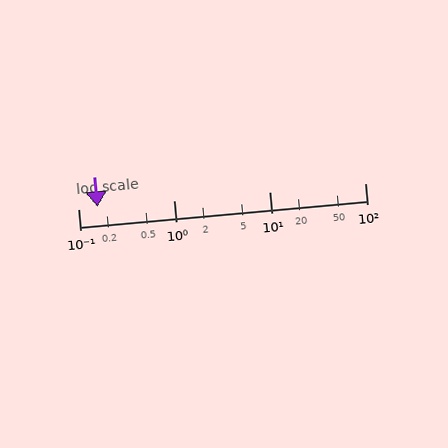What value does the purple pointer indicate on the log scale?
The pointer indicates approximately 0.16.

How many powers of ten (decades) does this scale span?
The scale spans 3 decades, from 0.1 to 100.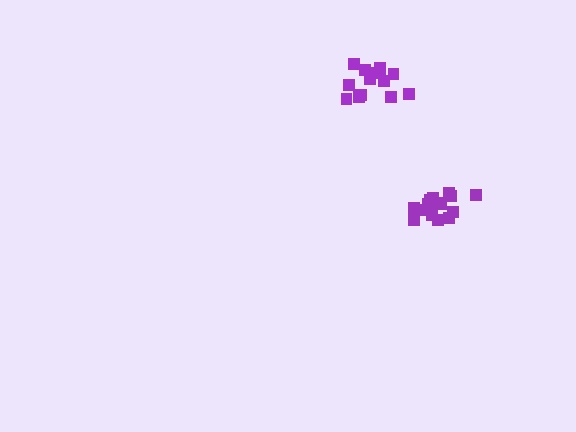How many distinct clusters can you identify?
There are 2 distinct clusters.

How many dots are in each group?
Group 1: 16 dots, Group 2: 14 dots (30 total).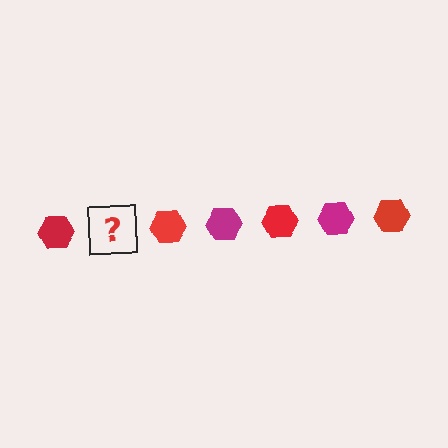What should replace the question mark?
The question mark should be replaced with a magenta hexagon.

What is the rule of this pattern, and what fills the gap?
The rule is that the pattern cycles through red, magenta hexagons. The gap should be filled with a magenta hexagon.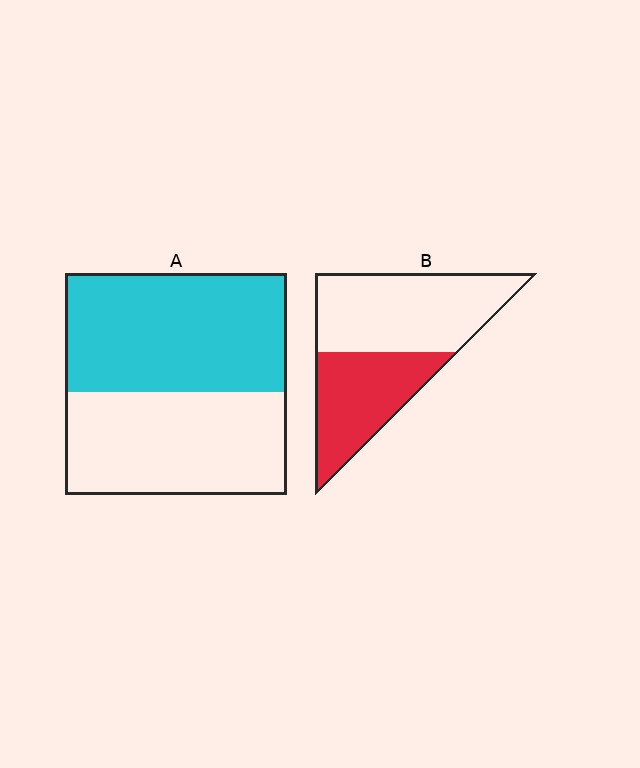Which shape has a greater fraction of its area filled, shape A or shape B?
Shape A.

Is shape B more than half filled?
No.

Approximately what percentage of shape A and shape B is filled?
A is approximately 55% and B is approximately 40%.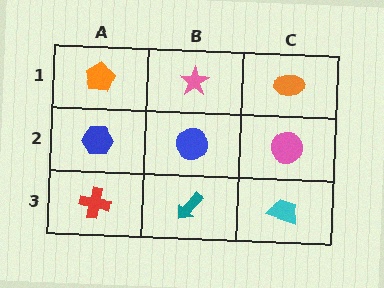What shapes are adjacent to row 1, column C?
A pink circle (row 2, column C), a pink star (row 1, column B).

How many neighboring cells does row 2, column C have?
3.